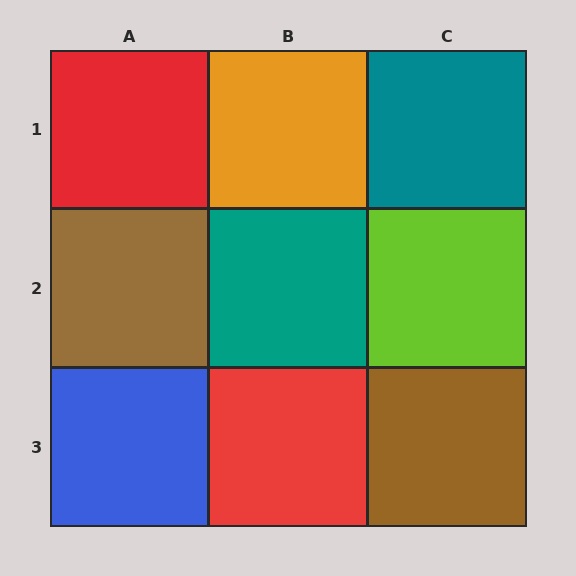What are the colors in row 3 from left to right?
Blue, red, brown.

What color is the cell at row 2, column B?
Teal.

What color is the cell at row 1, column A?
Red.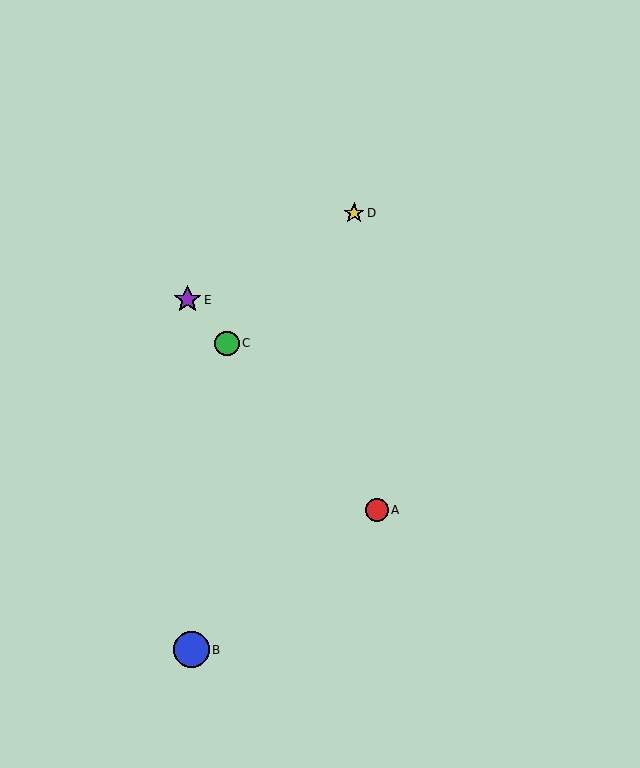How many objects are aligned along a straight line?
3 objects (A, C, E) are aligned along a straight line.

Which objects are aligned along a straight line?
Objects A, C, E are aligned along a straight line.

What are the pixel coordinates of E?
Object E is at (187, 300).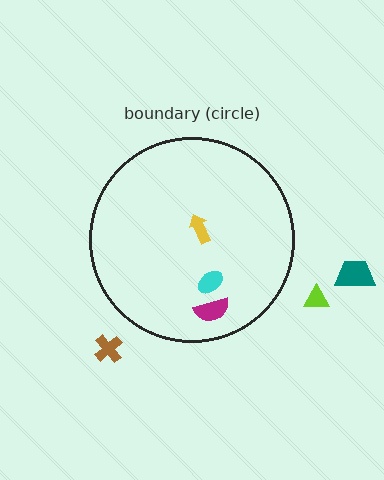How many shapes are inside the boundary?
3 inside, 3 outside.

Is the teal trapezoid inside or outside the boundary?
Outside.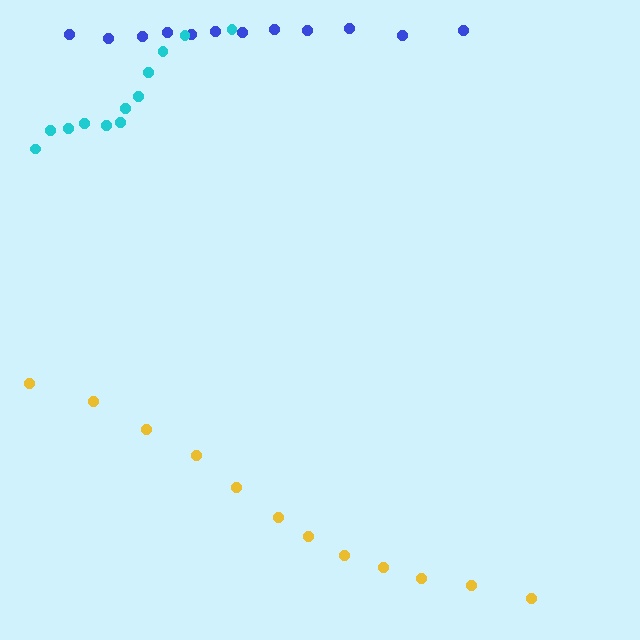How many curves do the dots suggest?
There are 3 distinct paths.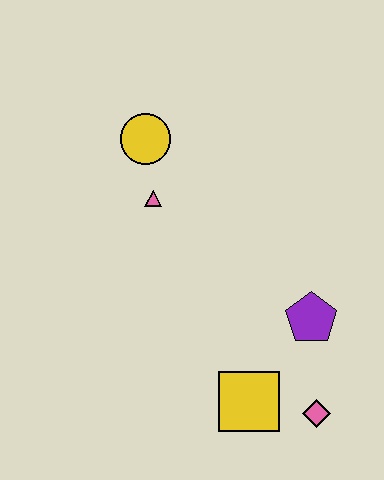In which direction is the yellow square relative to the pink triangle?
The yellow square is below the pink triangle.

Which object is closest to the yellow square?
The pink diamond is closest to the yellow square.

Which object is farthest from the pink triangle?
The pink diamond is farthest from the pink triangle.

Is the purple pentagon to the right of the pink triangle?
Yes